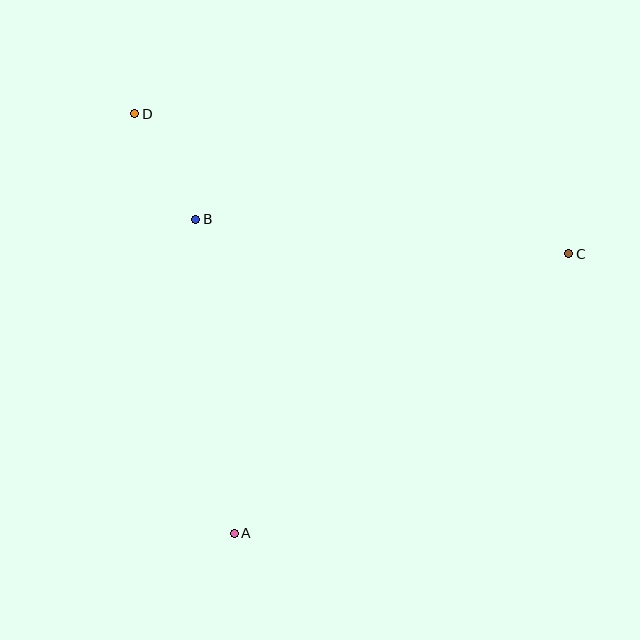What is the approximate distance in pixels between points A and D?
The distance between A and D is approximately 431 pixels.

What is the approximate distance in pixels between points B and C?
The distance between B and C is approximately 374 pixels.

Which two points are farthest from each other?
Points C and D are farthest from each other.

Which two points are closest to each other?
Points B and D are closest to each other.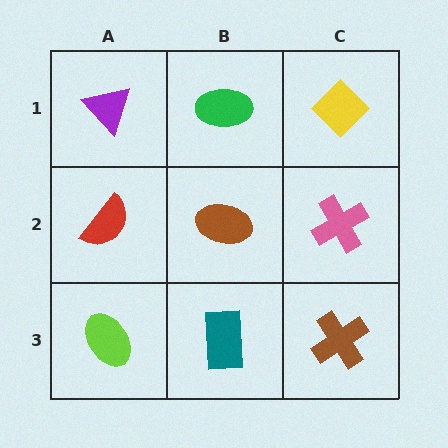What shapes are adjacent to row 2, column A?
A purple triangle (row 1, column A), a lime ellipse (row 3, column A), a brown ellipse (row 2, column B).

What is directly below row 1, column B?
A brown ellipse.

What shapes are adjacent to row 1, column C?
A pink cross (row 2, column C), a green ellipse (row 1, column B).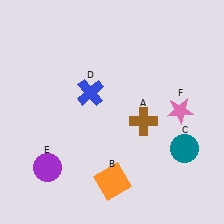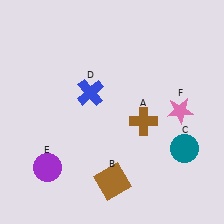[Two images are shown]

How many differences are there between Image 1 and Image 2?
There is 1 difference between the two images.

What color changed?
The square (B) changed from orange in Image 1 to brown in Image 2.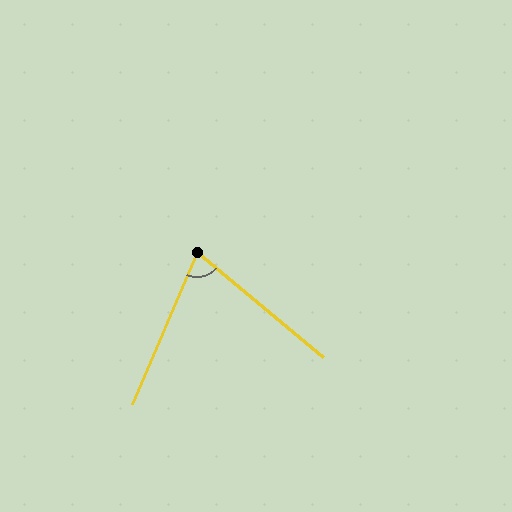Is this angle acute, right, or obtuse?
It is acute.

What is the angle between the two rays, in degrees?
Approximately 74 degrees.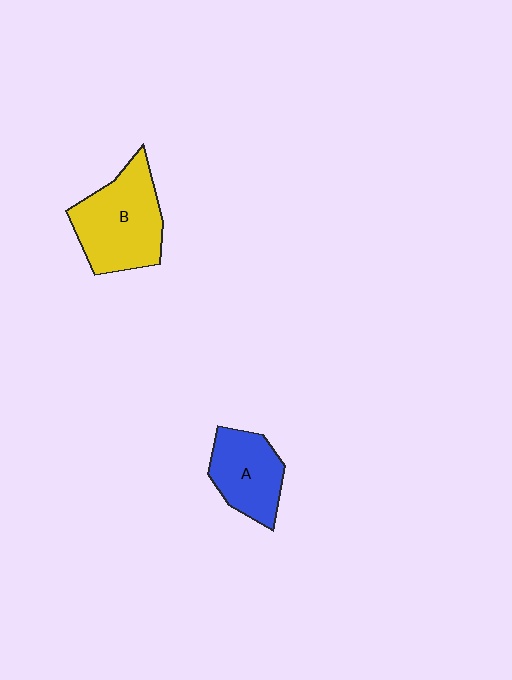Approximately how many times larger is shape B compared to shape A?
Approximately 1.4 times.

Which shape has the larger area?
Shape B (yellow).